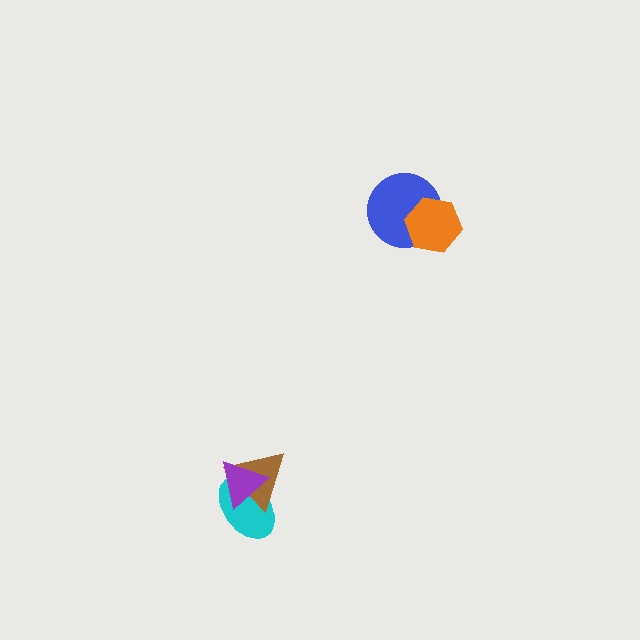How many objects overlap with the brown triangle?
2 objects overlap with the brown triangle.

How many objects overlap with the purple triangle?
2 objects overlap with the purple triangle.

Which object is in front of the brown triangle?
The purple triangle is in front of the brown triangle.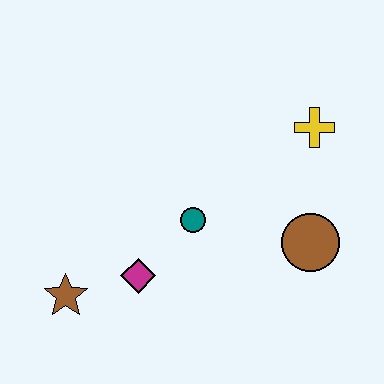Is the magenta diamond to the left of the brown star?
No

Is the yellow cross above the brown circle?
Yes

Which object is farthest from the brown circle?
The brown star is farthest from the brown circle.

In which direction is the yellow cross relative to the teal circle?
The yellow cross is to the right of the teal circle.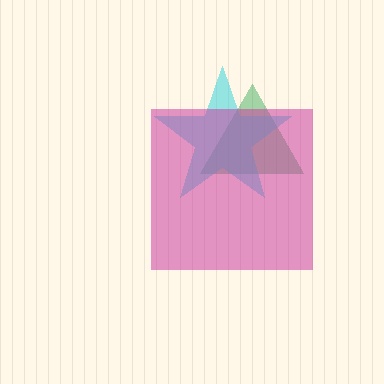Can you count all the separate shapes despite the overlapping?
Yes, there are 3 separate shapes.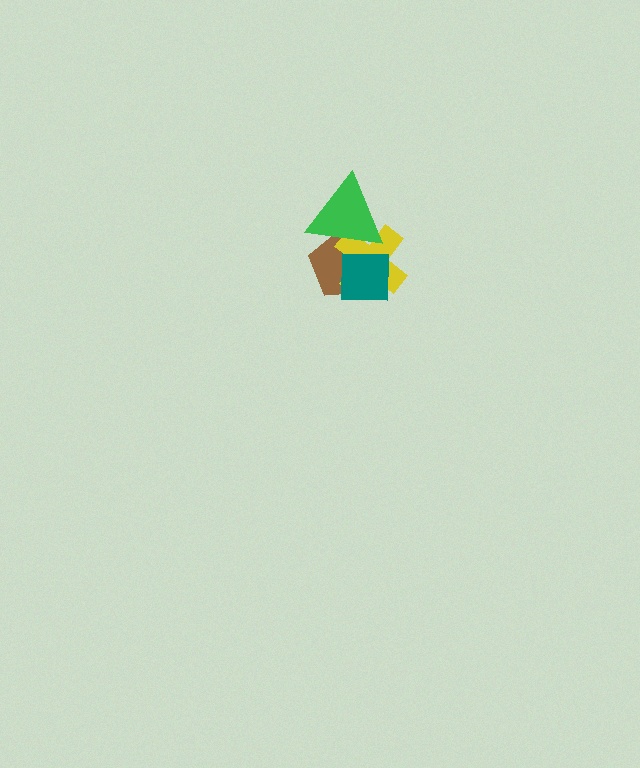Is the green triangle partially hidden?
Yes, it is partially covered by another shape.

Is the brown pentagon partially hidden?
Yes, it is partially covered by another shape.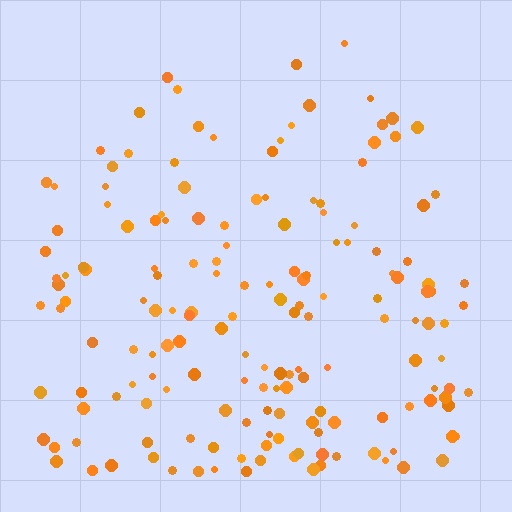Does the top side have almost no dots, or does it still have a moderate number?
Still a moderate number, just noticeably fewer than the bottom.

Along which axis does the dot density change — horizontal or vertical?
Vertical.